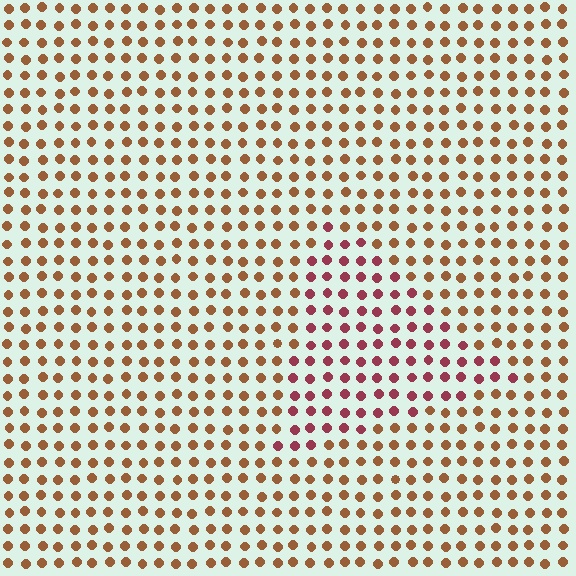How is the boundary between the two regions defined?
The boundary is defined purely by a slight shift in hue (about 39 degrees). Spacing, size, and orientation are identical on both sides.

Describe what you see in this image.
The image is filled with small brown elements in a uniform arrangement. A triangle-shaped region is visible where the elements are tinted to a slightly different hue, forming a subtle color boundary.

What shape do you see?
I see a triangle.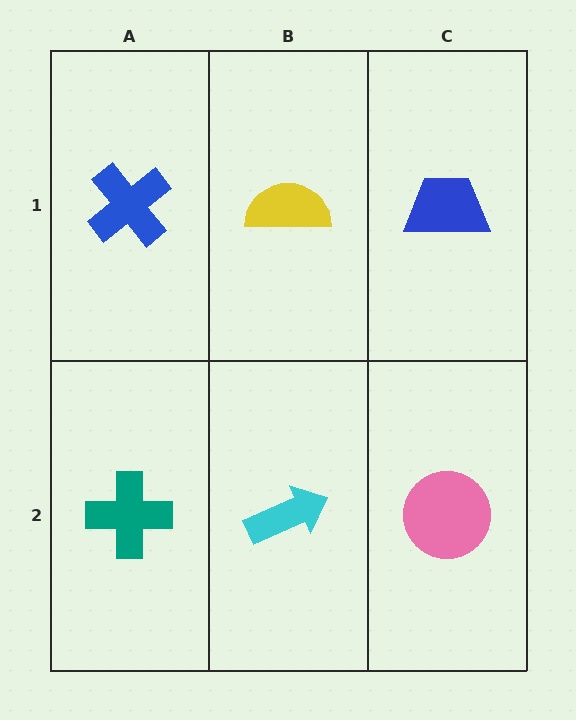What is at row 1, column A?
A blue cross.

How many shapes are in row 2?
3 shapes.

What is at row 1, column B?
A yellow semicircle.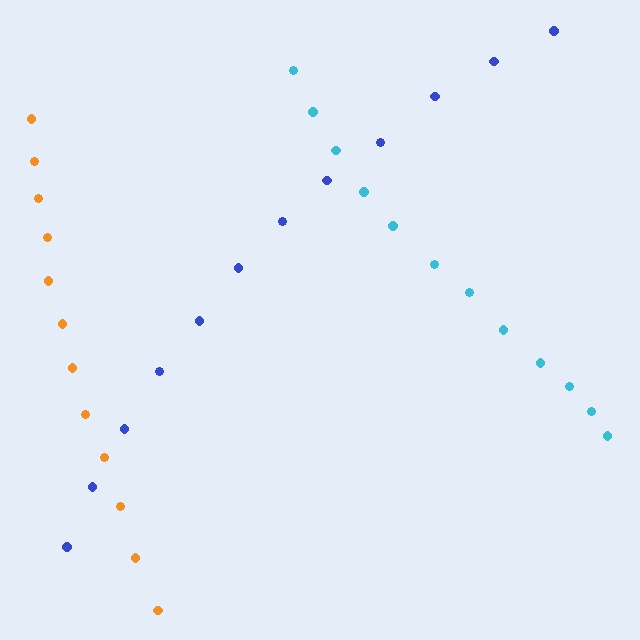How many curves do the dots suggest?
There are 3 distinct paths.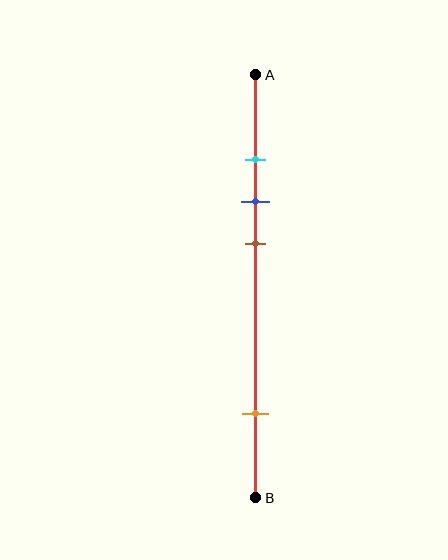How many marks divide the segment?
There are 4 marks dividing the segment.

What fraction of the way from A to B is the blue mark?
The blue mark is approximately 30% (0.3) of the way from A to B.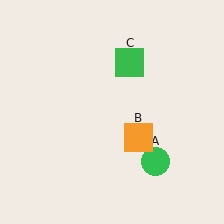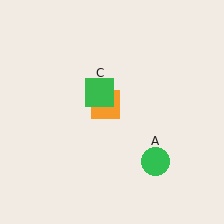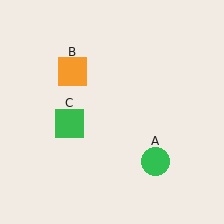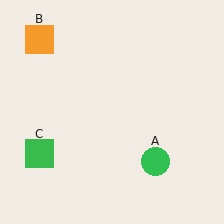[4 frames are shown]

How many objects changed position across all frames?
2 objects changed position: orange square (object B), green square (object C).